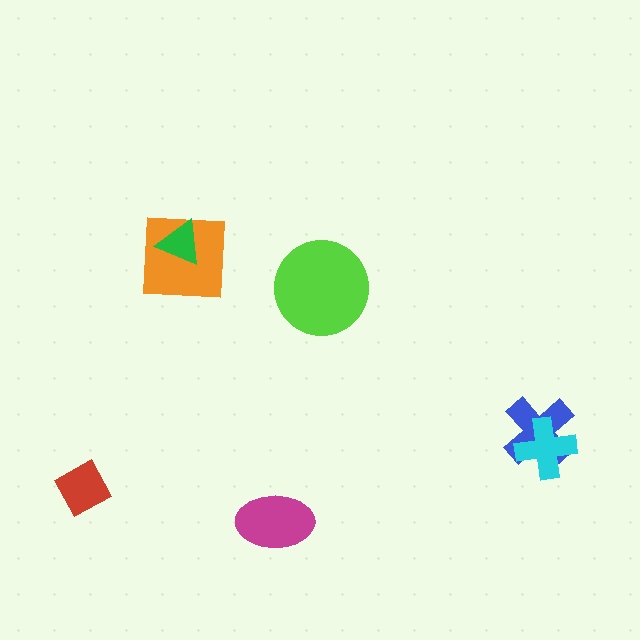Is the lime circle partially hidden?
No, no other shape covers it.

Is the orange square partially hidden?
Yes, it is partially covered by another shape.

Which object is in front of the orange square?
The green triangle is in front of the orange square.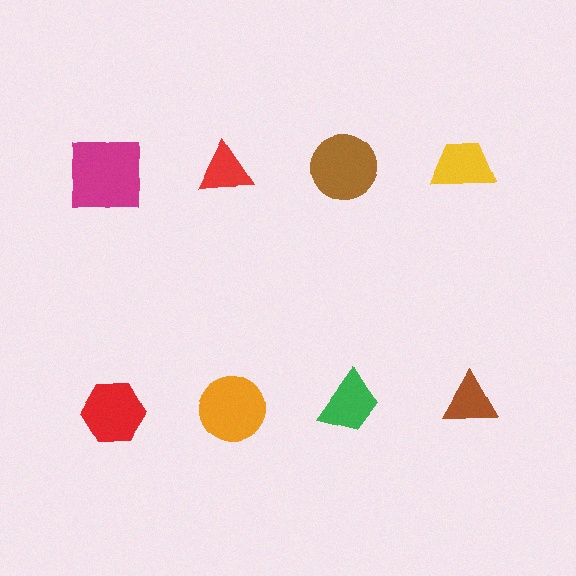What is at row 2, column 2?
An orange circle.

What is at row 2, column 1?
A red hexagon.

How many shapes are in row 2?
4 shapes.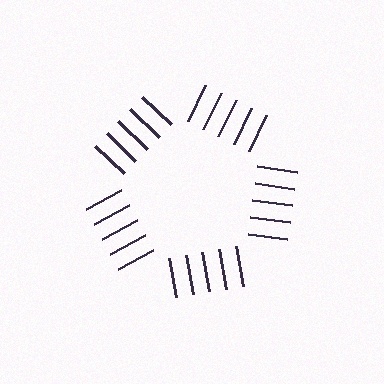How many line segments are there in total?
25 — 5 along each of the 5 edges.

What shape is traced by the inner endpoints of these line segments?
An illusory pentagon — the line segments terminate on its edges but no continuous stroke is drawn.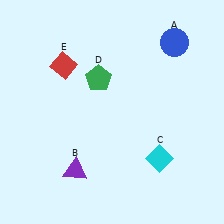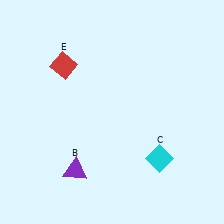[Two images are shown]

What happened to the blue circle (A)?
The blue circle (A) was removed in Image 2. It was in the top-right area of Image 1.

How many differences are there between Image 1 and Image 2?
There are 2 differences between the two images.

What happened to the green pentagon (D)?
The green pentagon (D) was removed in Image 2. It was in the top-left area of Image 1.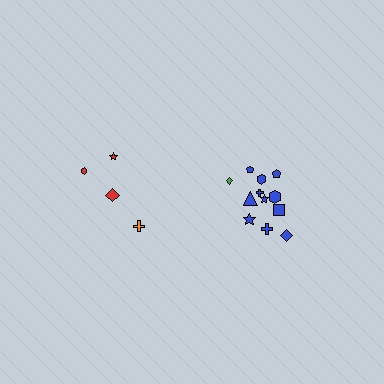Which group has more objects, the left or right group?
The right group.